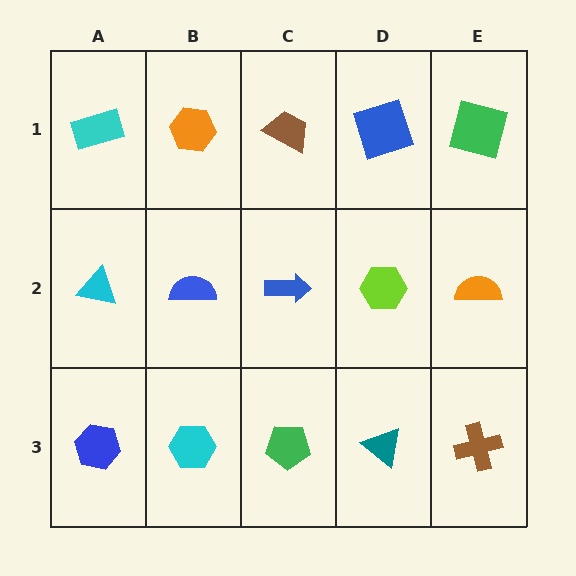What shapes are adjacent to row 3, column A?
A cyan triangle (row 2, column A), a cyan hexagon (row 3, column B).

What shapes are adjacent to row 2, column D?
A blue square (row 1, column D), a teal triangle (row 3, column D), a blue arrow (row 2, column C), an orange semicircle (row 2, column E).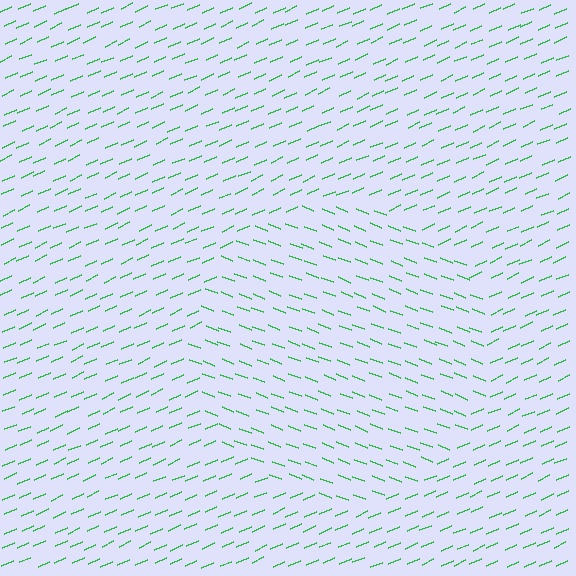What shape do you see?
I see a circle.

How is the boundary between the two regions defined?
The boundary is defined purely by a change in line orientation (approximately 45 degrees difference). All lines are the same color and thickness.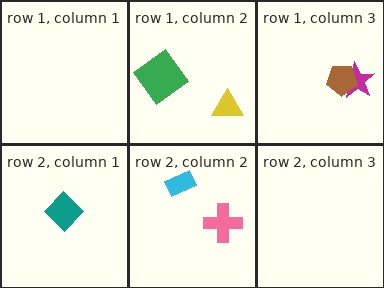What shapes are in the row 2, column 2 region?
The cyan rectangle, the pink cross.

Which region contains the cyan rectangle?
The row 2, column 2 region.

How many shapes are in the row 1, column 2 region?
2.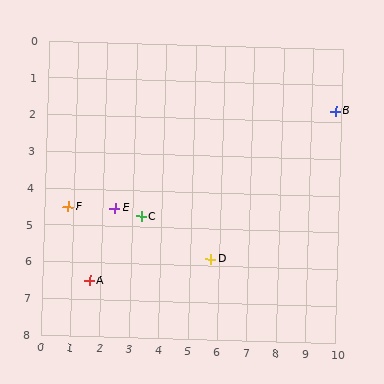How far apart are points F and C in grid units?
Points F and C are about 2.5 grid units apart.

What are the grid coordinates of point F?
Point F is at approximately (0.8, 4.5).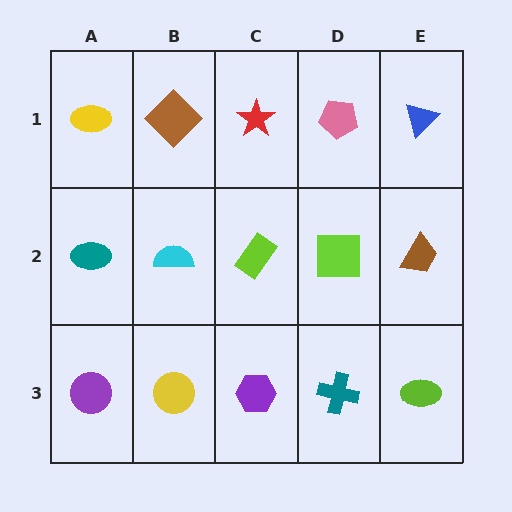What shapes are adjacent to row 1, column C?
A lime rectangle (row 2, column C), a brown diamond (row 1, column B), a pink pentagon (row 1, column D).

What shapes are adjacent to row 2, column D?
A pink pentagon (row 1, column D), a teal cross (row 3, column D), a lime rectangle (row 2, column C), a brown trapezoid (row 2, column E).